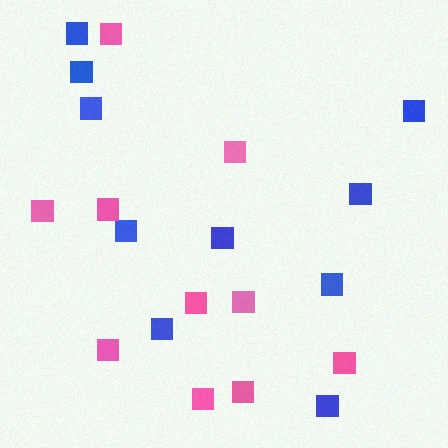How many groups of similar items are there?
There are 2 groups: one group of blue squares (10) and one group of pink squares (10).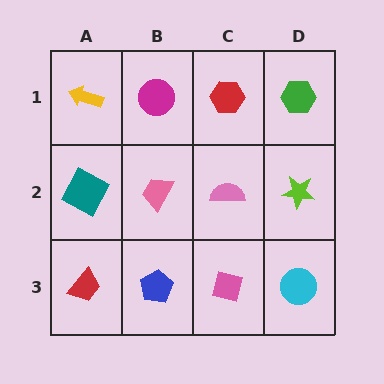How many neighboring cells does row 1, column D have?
2.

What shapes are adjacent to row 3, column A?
A teal square (row 2, column A), a blue pentagon (row 3, column B).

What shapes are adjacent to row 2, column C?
A red hexagon (row 1, column C), a pink square (row 3, column C), a pink trapezoid (row 2, column B), a lime star (row 2, column D).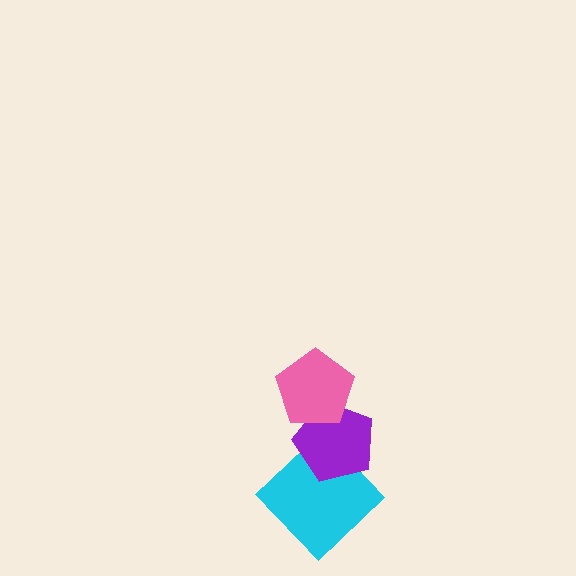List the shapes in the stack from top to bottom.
From top to bottom: the pink pentagon, the purple pentagon, the cyan diamond.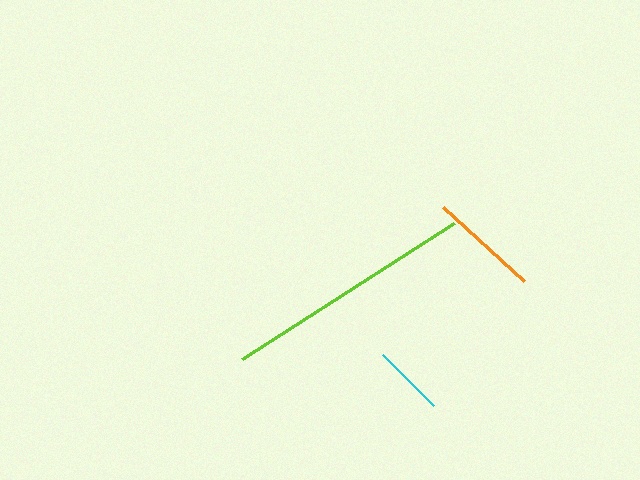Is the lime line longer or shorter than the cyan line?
The lime line is longer than the cyan line.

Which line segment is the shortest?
The cyan line is the shortest at approximately 72 pixels.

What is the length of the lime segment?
The lime segment is approximately 252 pixels long.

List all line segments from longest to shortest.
From longest to shortest: lime, orange, cyan.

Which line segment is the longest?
The lime line is the longest at approximately 252 pixels.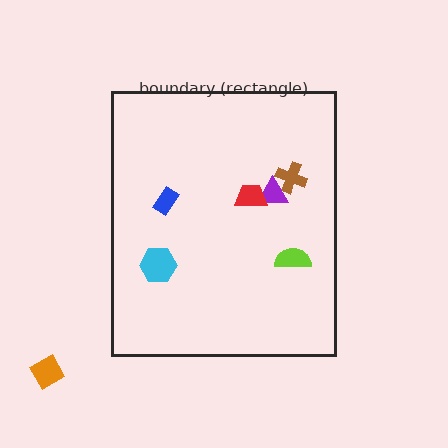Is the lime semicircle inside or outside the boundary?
Inside.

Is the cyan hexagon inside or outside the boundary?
Inside.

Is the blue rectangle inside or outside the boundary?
Inside.